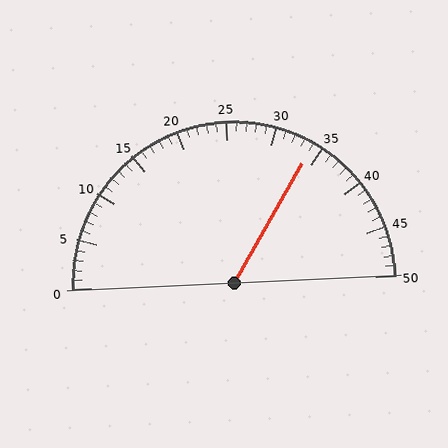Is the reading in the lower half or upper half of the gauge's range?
The reading is in the upper half of the range (0 to 50).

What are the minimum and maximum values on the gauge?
The gauge ranges from 0 to 50.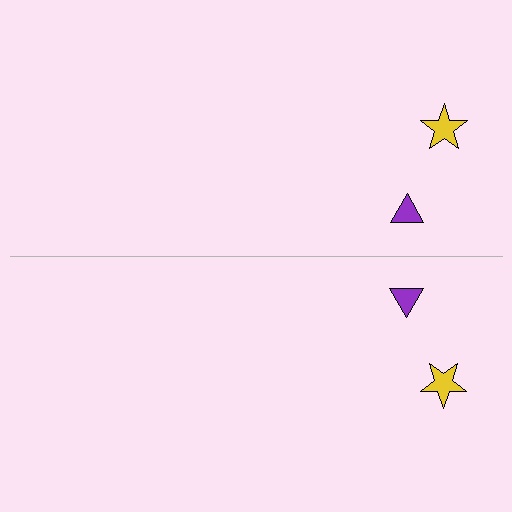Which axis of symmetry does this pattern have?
The pattern has a horizontal axis of symmetry running through the center of the image.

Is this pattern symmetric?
Yes, this pattern has bilateral (reflection) symmetry.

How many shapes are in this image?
There are 4 shapes in this image.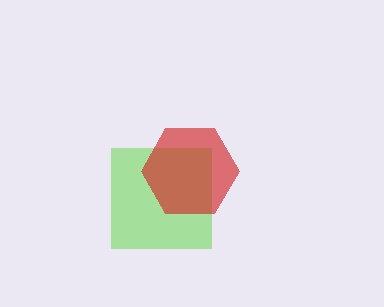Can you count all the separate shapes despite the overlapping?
Yes, there are 2 separate shapes.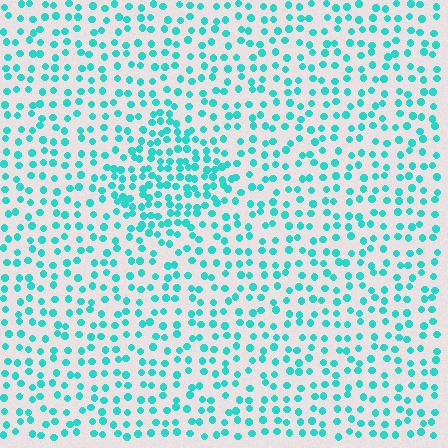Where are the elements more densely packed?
The elements are more densely packed inside the diamond boundary.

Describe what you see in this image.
The image contains small cyan elements arranged at two different densities. A diamond-shaped region is visible where the elements are more densely packed than the surrounding area.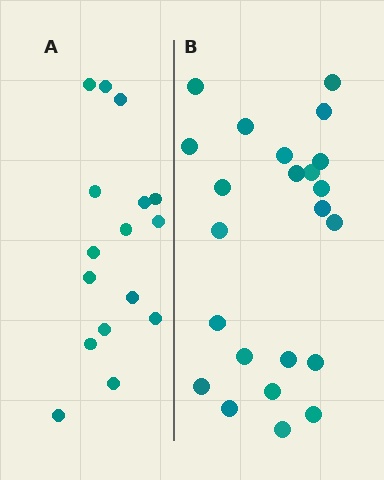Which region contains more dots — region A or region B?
Region B (the right region) has more dots.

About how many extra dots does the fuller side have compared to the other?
Region B has roughly 8 or so more dots than region A.